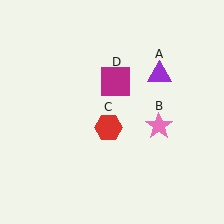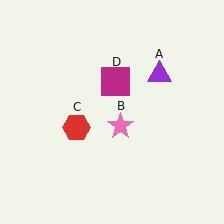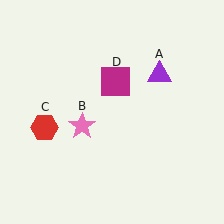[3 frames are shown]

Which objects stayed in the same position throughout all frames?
Purple triangle (object A) and magenta square (object D) remained stationary.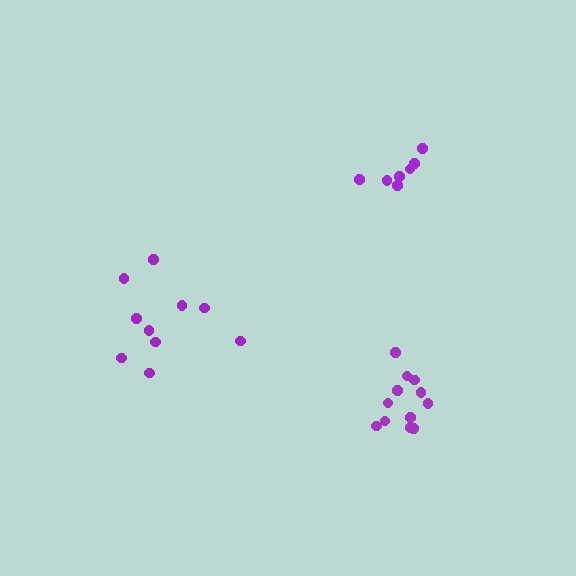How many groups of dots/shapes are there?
There are 3 groups.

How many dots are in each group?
Group 1: 7 dots, Group 2: 12 dots, Group 3: 10 dots (29 total).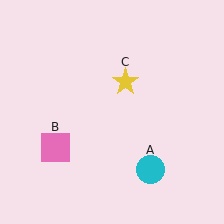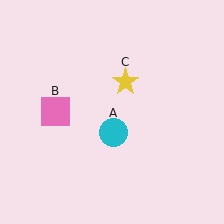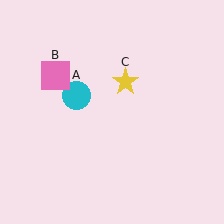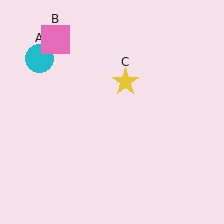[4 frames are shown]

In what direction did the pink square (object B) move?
The pink square (object B) moved up.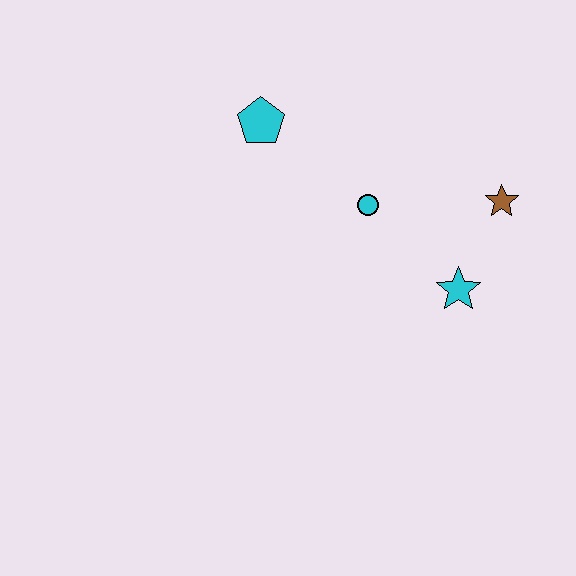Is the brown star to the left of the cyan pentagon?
No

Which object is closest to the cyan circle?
The cyan star is closest to the cyan circle.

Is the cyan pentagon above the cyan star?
Yes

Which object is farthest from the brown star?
The cyan pentagon is farthest from the brown star.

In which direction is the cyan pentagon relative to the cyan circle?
The cyan pentagon is to the left of the cyan circle.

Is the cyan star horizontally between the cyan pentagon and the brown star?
Yes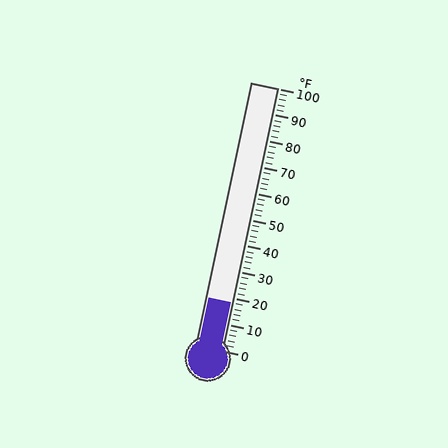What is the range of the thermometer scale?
The thermometer scale ranges from 0°F to 100°F.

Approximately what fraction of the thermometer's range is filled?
The thermometer is filled to approximately 20% of its range.